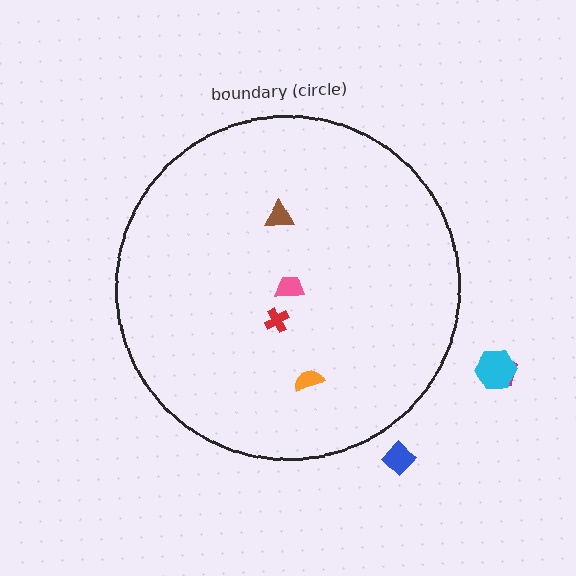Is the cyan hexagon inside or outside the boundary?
Outside.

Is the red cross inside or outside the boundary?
Inside.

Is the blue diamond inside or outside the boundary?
Outside.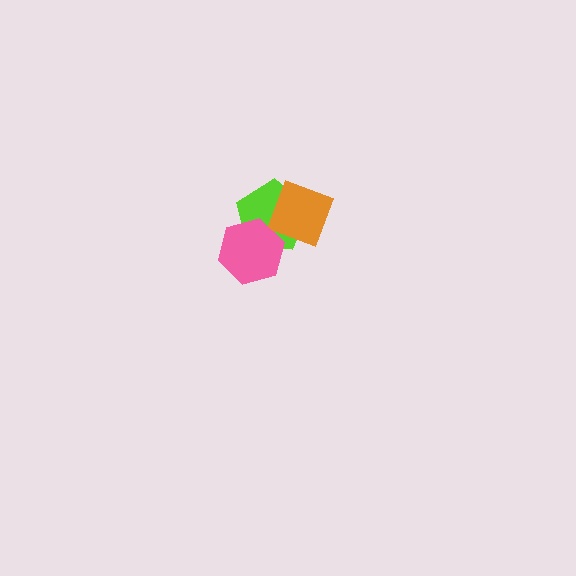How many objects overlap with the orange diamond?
2 objects overlap with the orange diamond.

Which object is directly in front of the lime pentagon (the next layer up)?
The orange diamond is directly in front of the lime pentagon.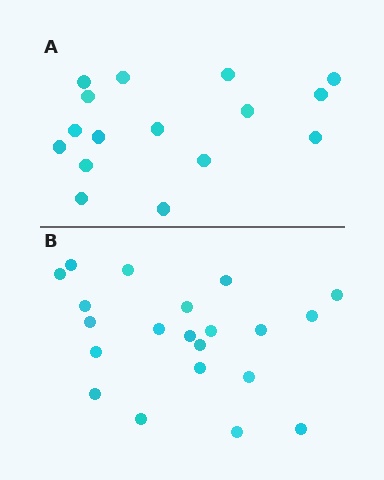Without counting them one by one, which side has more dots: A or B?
Region B (the bottom region) has more dots.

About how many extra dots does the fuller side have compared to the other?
Region B has about 5 more dots than region A.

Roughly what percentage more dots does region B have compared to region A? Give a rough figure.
About 30% more.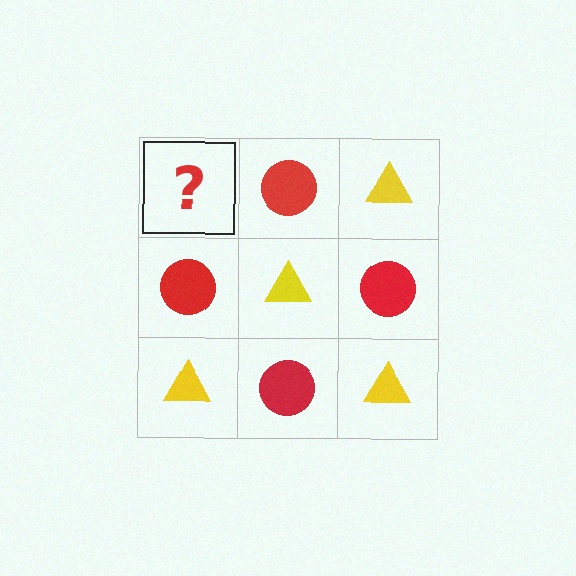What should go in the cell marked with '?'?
The missing cell should contain a yellow triangle.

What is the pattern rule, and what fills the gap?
The rule is that it alternates yellow triangle and red circle in a checkerboard pattern. The gap should be filled with a yellow triangle.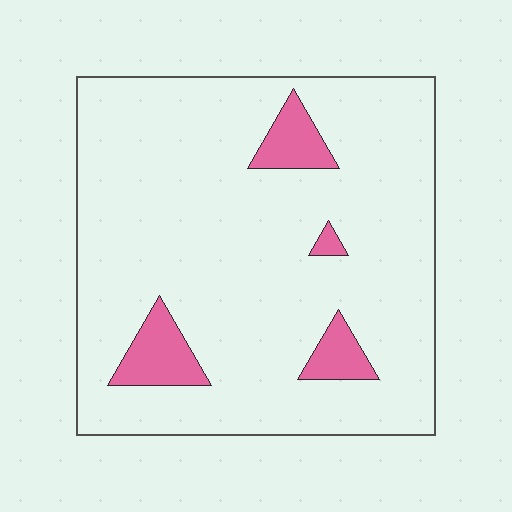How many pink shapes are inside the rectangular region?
4.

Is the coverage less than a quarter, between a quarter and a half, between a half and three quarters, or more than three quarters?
Less than a quarter.